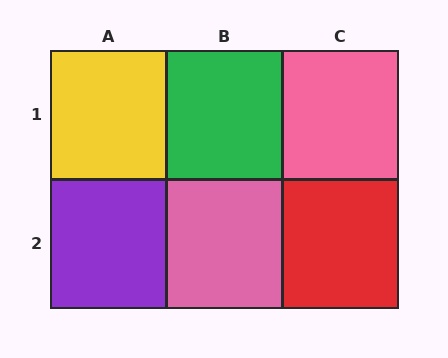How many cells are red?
1 cell is red.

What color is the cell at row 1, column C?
Pink.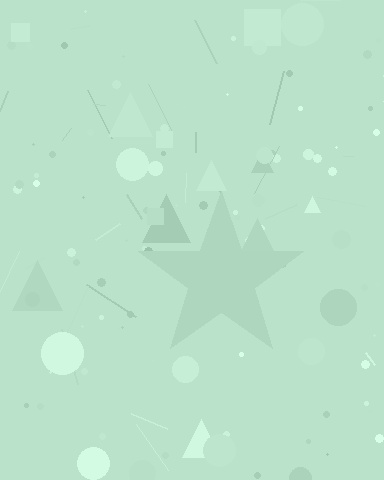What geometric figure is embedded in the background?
A star is embedded in the background.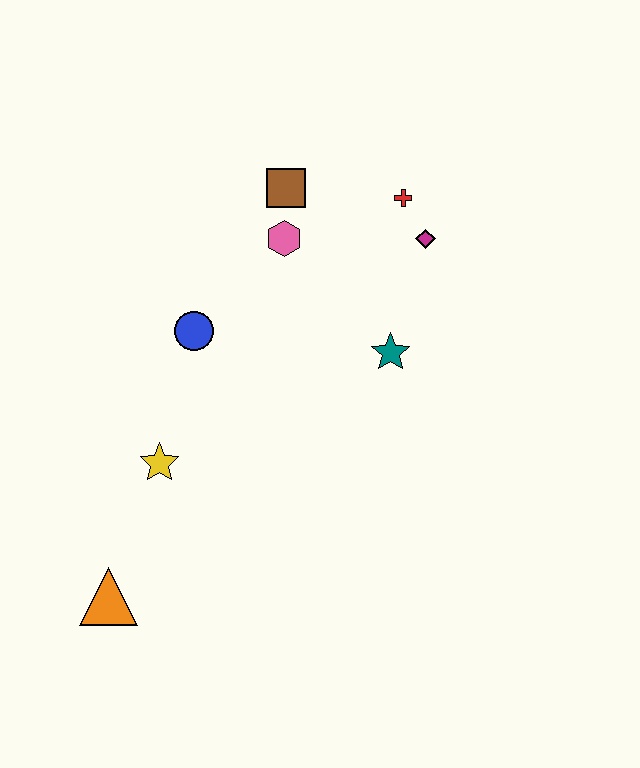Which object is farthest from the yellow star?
The red cross is farthest from the yellow star.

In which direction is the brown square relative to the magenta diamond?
The brown square is to the left of the magenta diamond.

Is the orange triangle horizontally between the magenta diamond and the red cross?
No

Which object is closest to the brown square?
The pink hexagon is closest to the brown square.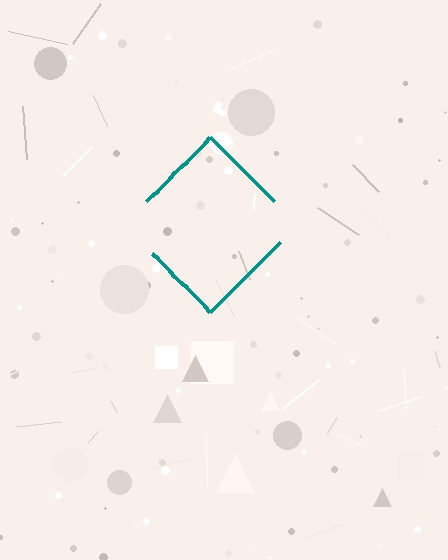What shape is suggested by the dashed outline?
The dashed outline suggests a diamond.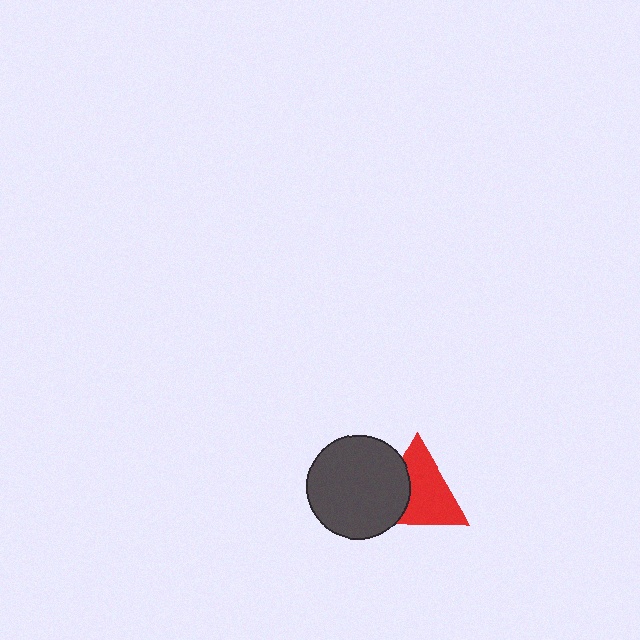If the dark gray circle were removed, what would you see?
You would see the complete red triangle.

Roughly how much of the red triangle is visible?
Most of it is visible (roughly 67%).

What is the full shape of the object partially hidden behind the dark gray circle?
The partially hidden object is a red triangle.